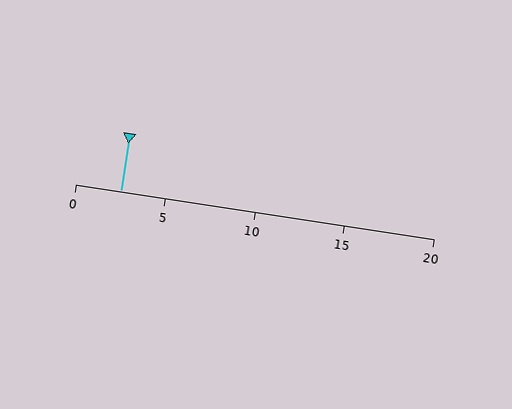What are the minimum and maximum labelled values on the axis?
The axis runs from 0 to 20.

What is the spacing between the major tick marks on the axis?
The major ticks are spaced 5 apart.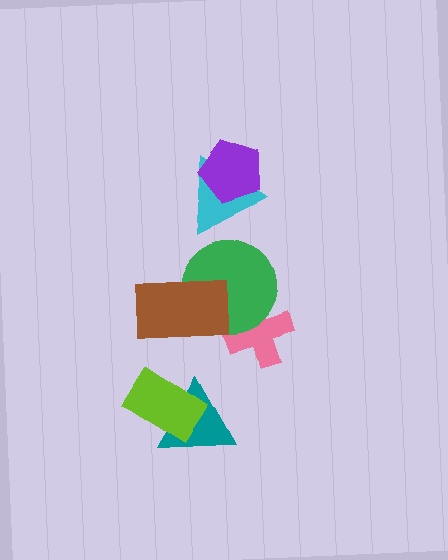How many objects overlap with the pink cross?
1 object overlaps with the pink cross.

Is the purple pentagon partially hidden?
No, no other shape covers it.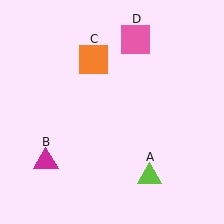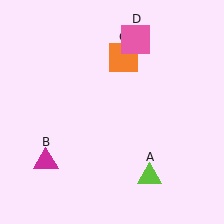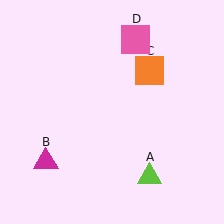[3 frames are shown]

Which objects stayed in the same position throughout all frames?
Lime triangle (object A) and magenta triangle (object B) and pink square (object D) remained stationary.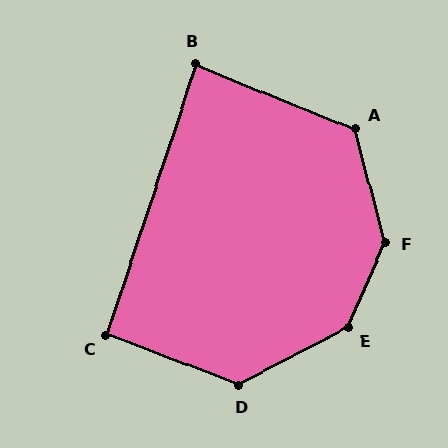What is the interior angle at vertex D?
Approximately 131 degrees (obtuse).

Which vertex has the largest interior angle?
F, at approximately 142 degrees.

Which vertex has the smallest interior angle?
B, at approximately 86 degrees.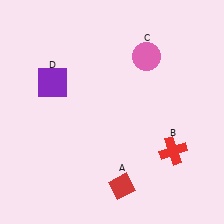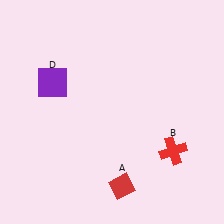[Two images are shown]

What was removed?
The pink circle (C) was removed in Image 2.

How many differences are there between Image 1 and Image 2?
There is 1 difference between the two images.